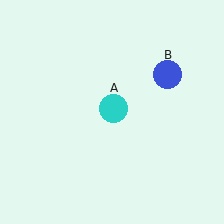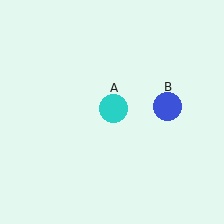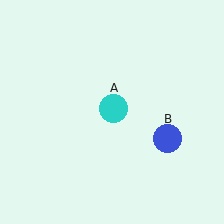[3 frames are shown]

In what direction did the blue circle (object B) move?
The blue circle (object B) moved down.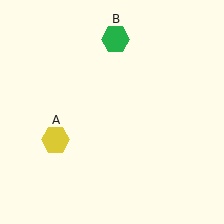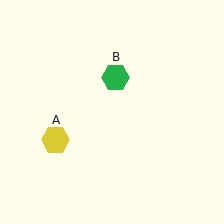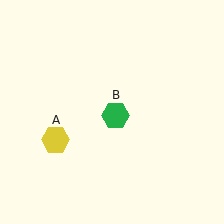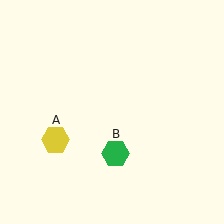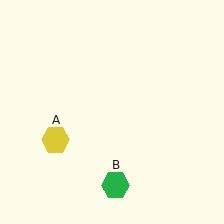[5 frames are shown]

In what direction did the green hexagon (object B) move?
The green hexagon (object B) moved down.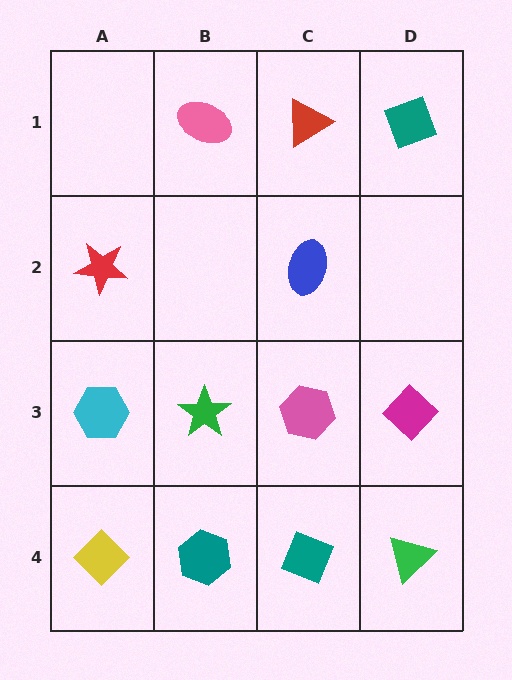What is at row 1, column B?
A pink ellipse.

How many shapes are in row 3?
4 shapes.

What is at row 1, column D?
A teal diamond.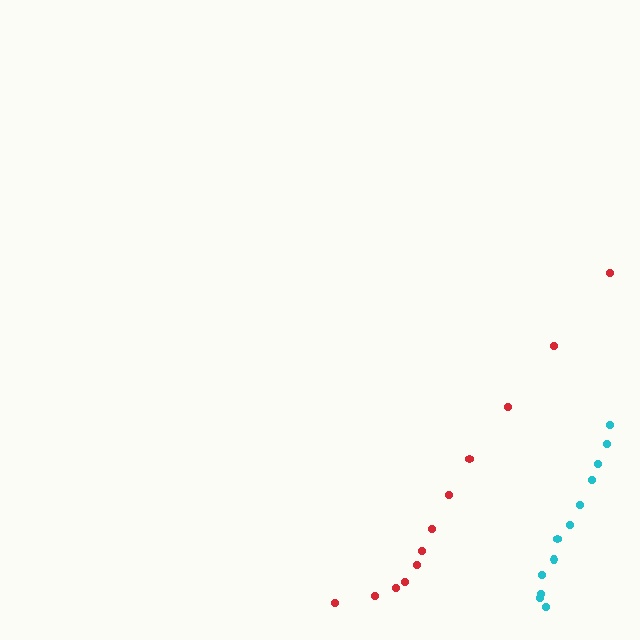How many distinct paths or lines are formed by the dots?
There are 2 distinct paths.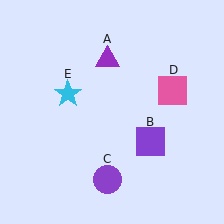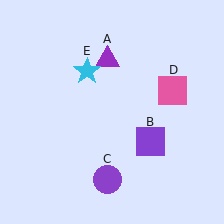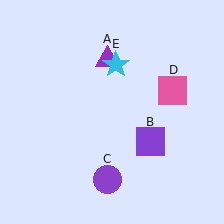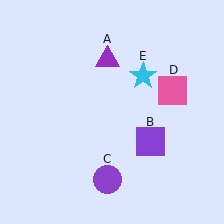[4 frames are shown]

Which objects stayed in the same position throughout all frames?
Purple triangle (object A) and purple square (object B) and purple circle (object C) and pink square (object D) remained stationary.